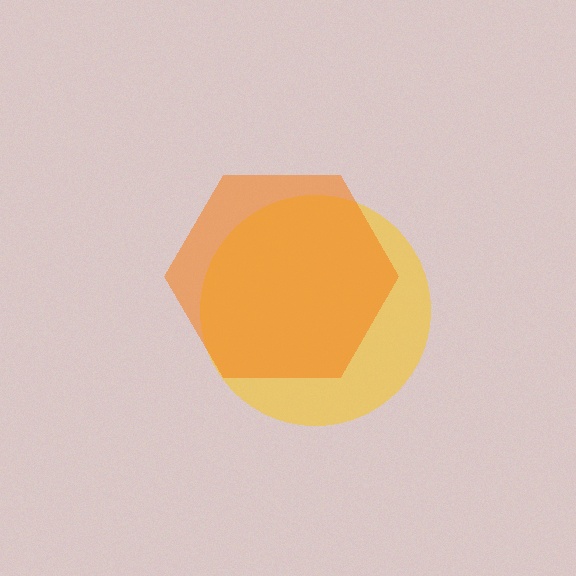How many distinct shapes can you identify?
There are 2 distinct shapes: a yellow circle, an orange hexagon.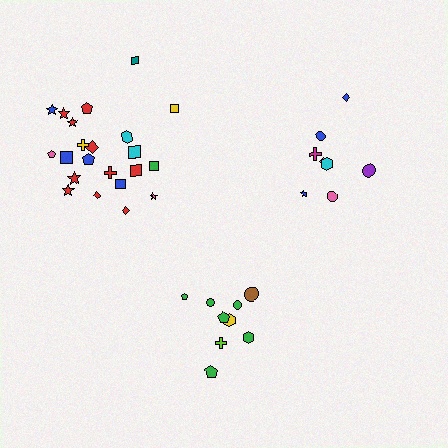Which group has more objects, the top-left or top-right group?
The top-left group.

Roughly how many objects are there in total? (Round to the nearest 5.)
Roughly 40 objects in total.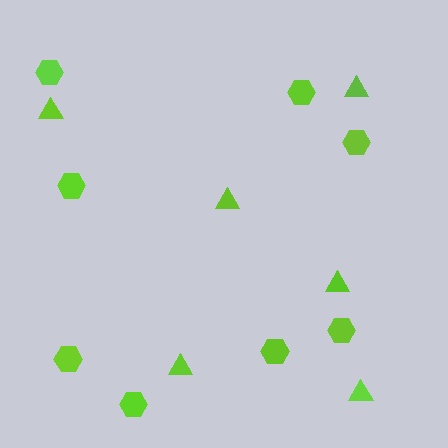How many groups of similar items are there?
There are 2 groups: one group of hexagons (8) and one group of triangles (6).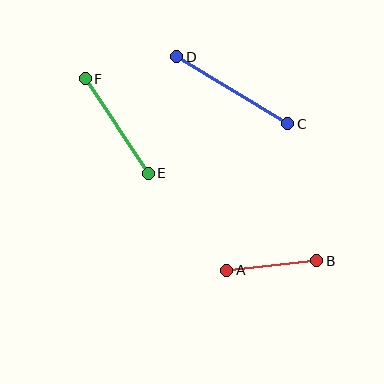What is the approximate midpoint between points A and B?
The midpoint is at approximately (272, 266) pixels.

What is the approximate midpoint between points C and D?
The midpoint is at approximately (232, 90) pixels.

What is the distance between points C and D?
The distance is approximately 130 pixels.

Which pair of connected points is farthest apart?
Points C and D are farthest apart.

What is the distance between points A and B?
The distance is approximately 90 pixels.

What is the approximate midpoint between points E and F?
The midpoint is at approximately (117, 126) pixels.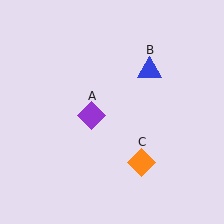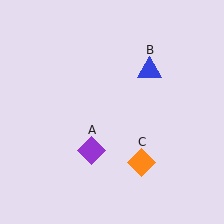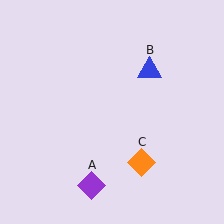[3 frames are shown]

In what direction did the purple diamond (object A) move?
The purple diamond (object A) moved down.